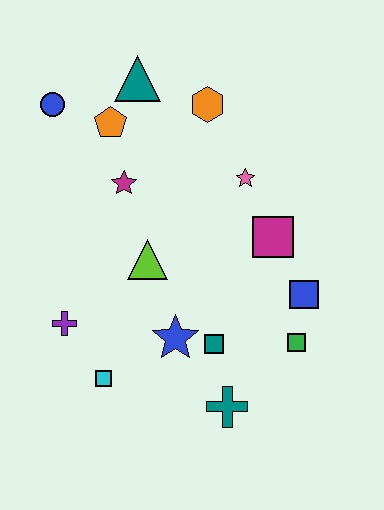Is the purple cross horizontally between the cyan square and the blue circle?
Yes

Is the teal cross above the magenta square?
No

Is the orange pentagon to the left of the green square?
Yes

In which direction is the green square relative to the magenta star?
The green square is to the right of the magenta star.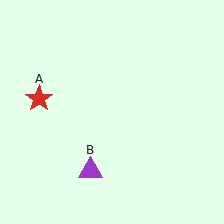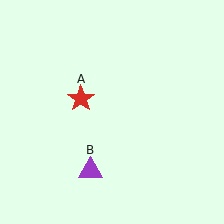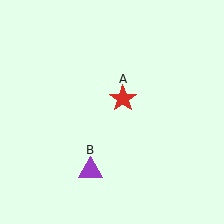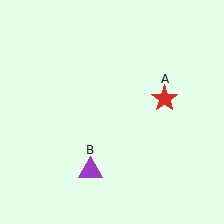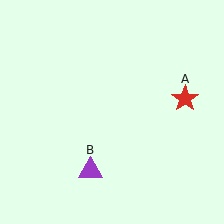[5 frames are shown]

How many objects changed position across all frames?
1 object changed position: red star (object A).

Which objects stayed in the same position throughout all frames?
Purple triangle (object B) remained stationary.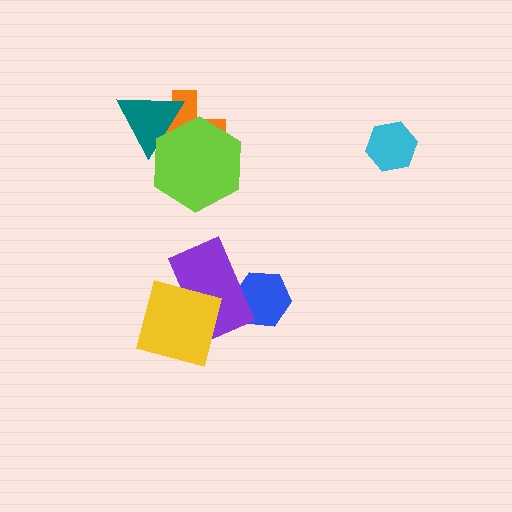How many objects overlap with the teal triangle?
2 objects overlap with the teal triangle.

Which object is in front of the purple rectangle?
The yellow square is in front of the purple rectangle.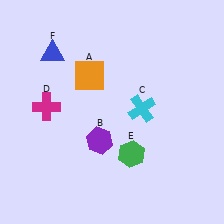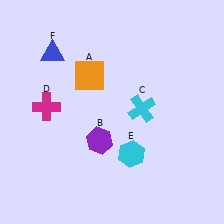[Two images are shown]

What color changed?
The hexagon (E) changed from green in Image 1 to cyan in Image 2.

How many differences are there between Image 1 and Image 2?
There is 1 difference between the two images.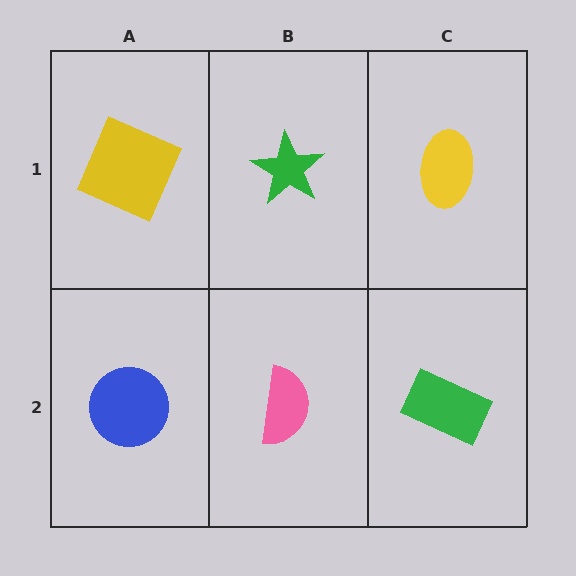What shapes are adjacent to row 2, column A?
A yellow square (row 1, column A), a pink semicircle (row 2, column B).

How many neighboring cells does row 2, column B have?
3.